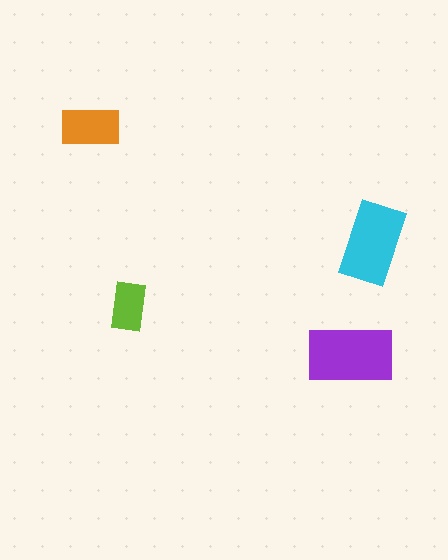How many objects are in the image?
There are 4 objects in the image.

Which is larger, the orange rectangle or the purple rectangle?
The purple one.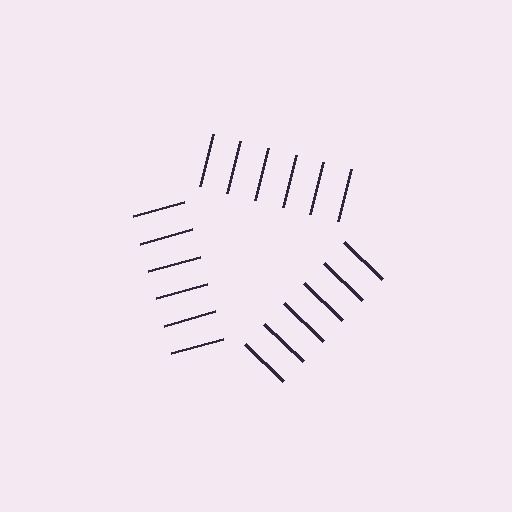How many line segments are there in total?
18 — 6 along each of the 3 edges.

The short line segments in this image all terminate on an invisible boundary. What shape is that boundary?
An illusory triangle — the line segments terminate on its edges but no continuous stroke is drawn.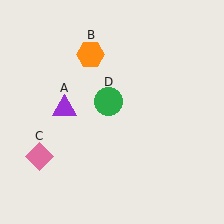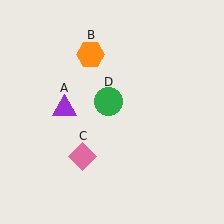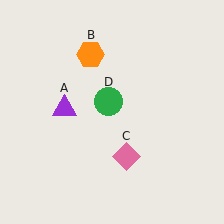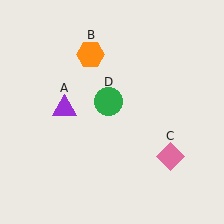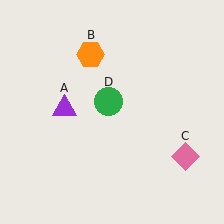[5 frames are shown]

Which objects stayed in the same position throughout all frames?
Purple triangle (object A) and orange hexagon (object B) and green circle (object D) remained stationary.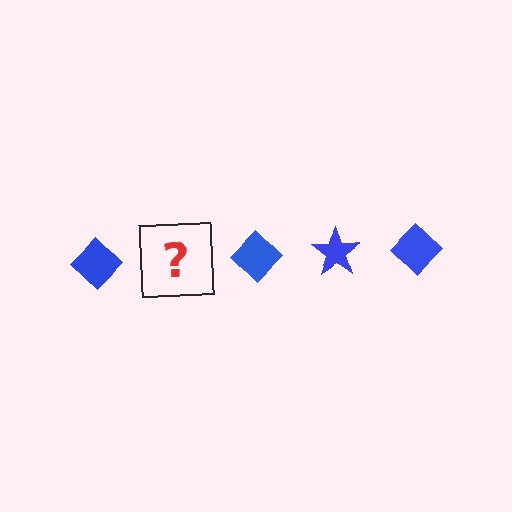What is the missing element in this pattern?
The missing element is a blue star.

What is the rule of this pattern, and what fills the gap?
The rule is that the pattern cycles through diamond, star shapes in blue. The gap should be filled with a blue star.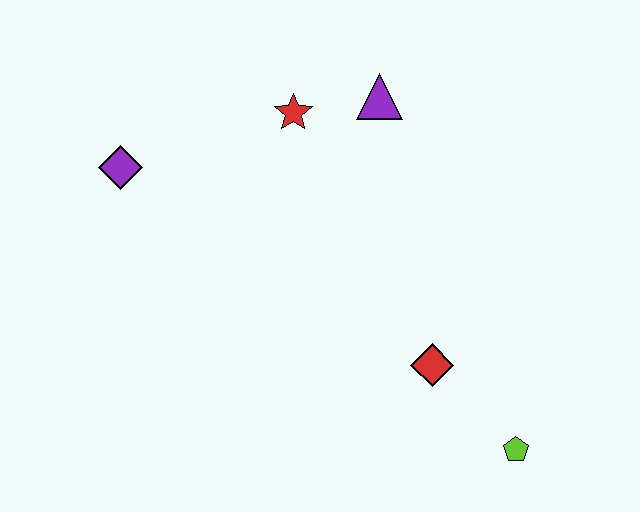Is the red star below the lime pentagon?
No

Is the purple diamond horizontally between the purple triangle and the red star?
No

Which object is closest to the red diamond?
The lime pentagon is closest to the red diamond.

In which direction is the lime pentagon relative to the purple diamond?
The lime pentagon is to the right of the purple diamond.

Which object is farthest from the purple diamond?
The lime pentagon is farthest from the purple diamond.